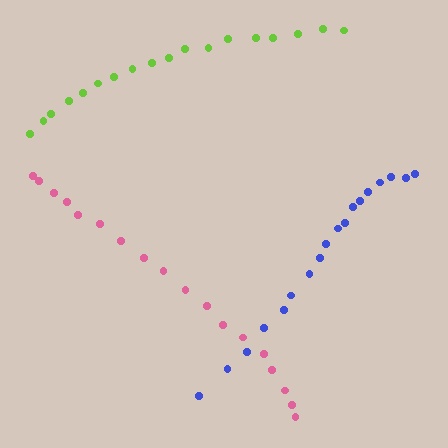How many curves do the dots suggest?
There are 3 distinct paths.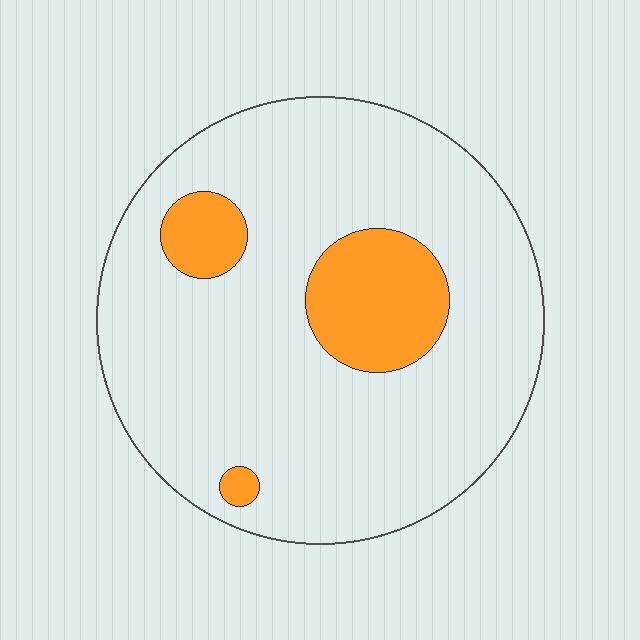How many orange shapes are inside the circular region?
3.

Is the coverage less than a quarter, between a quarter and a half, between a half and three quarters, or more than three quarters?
Less than a quarter.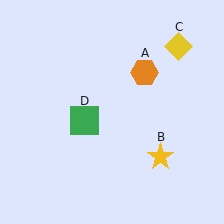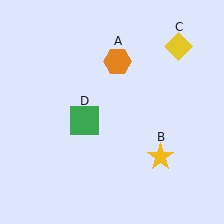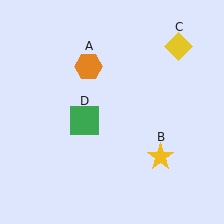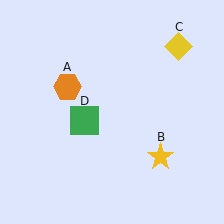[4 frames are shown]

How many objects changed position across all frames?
1 object changed position: orange hexagon (object A).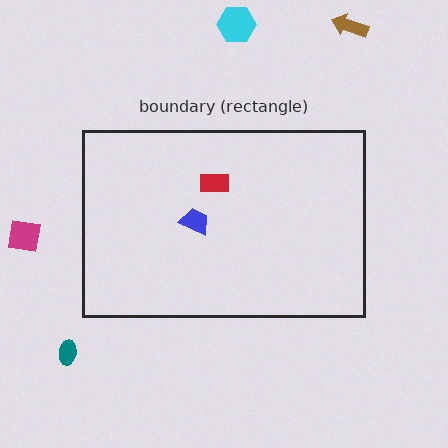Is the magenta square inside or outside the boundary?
Outside.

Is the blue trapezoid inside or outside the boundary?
Inside.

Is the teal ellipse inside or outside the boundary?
Outside.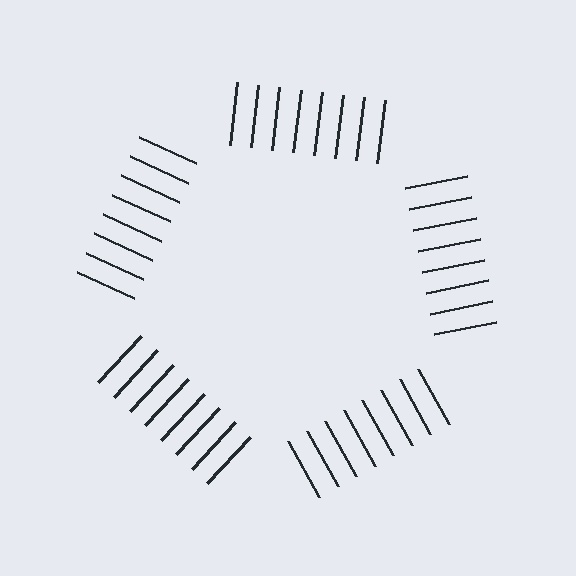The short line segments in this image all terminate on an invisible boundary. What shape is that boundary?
An illusory pentagon — the line segments terminate on its edges but no continuous stroke is drawn.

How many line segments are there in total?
40 — 8 along each of the 5 edges.